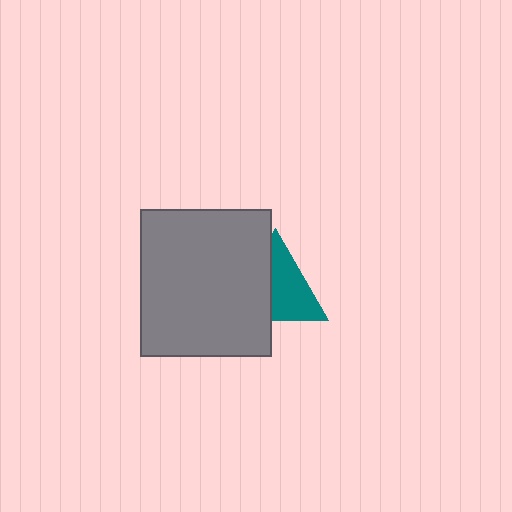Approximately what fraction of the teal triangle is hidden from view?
Roughly 43% of the teal triangle is hidden behind the gray rectangle.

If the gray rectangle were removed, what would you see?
You would see the complete teal triangle.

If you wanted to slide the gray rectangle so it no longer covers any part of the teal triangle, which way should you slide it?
Slide it left — that is the most direct way to separate the two shapes.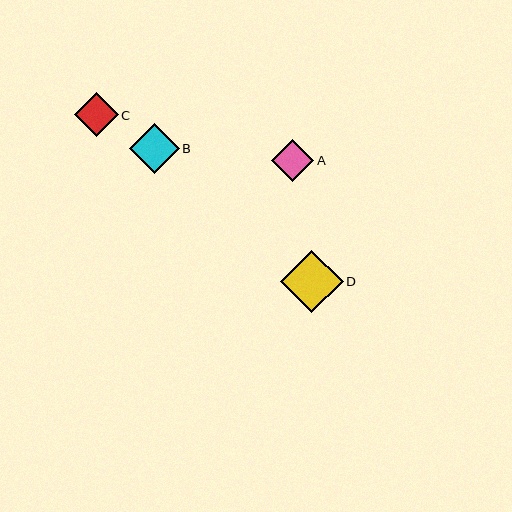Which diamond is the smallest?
Diamond A is the smallest with a size of approximately 42 pixels.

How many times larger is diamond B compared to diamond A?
Diamond B is approximately 1.2 times the size of diamond A.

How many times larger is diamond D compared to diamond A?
Diamond D is approximately 1.5 times the size of diamond A.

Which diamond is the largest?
Diamond D is the largest with a size of approximately 62 pixels.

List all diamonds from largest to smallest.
From largest to smallest: D, B, C, A.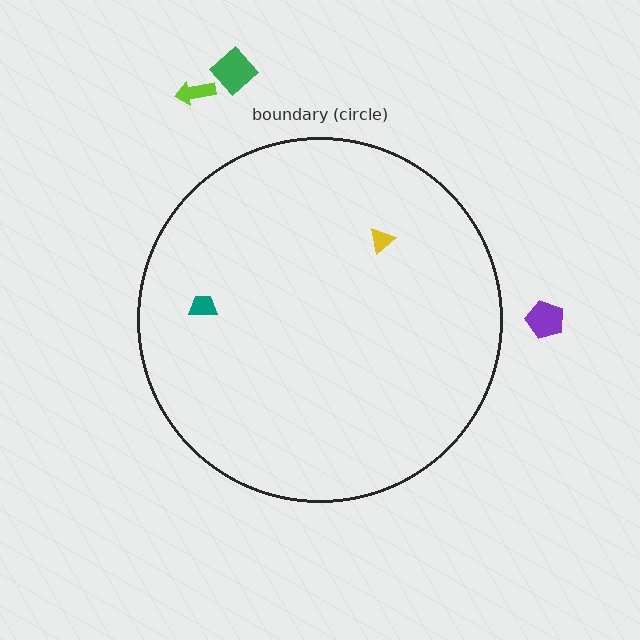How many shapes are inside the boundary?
2 inside, 3 outside.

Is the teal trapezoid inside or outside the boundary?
Inside.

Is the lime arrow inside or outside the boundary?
Outside.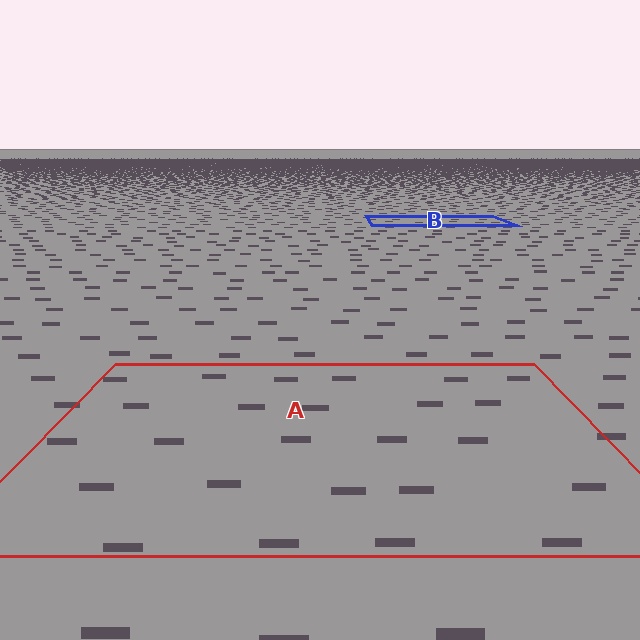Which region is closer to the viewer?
Region A is closer. The texture elements there are larger and more spread out.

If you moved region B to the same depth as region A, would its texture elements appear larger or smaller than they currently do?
They would appear larger. At a closer depth, the same texture elements are projected at a bigger on-screen size.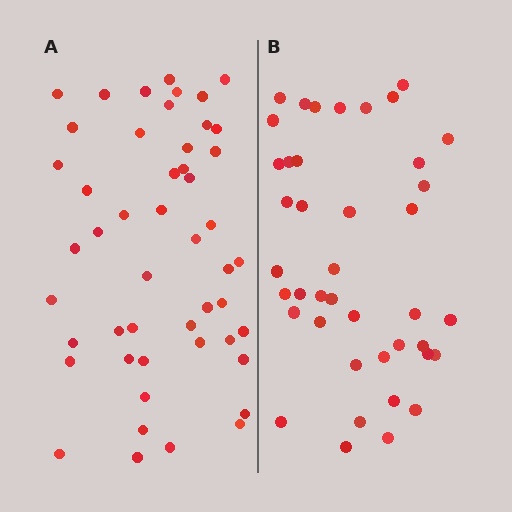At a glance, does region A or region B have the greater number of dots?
Region A (the left region) has more dots.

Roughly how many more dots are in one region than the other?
Region A has roughly 8 or so more dots than region B.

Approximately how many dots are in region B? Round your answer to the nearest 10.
About 40 dots. (The exact count is 41, which rounds to 40.)